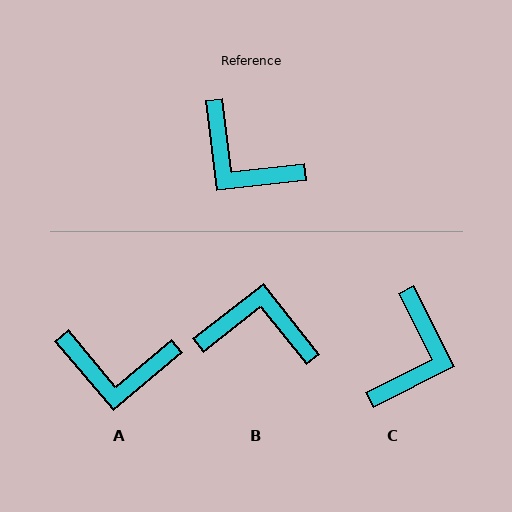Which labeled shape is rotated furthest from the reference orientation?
B, about 149 degrees away.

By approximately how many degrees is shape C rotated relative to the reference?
Approximately 110 degrees counter-clockwise.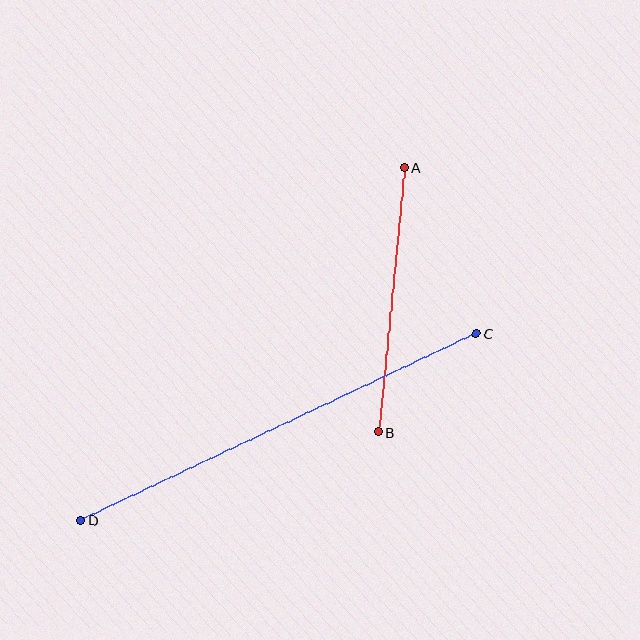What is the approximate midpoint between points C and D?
The midpoint is at approximately (279, 427) pixels.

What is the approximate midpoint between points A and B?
The midpoint is at approximately (391, 300) pixels.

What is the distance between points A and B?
The distance is approximately 266 pixels.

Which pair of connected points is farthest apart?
Points C and D are farthest apart.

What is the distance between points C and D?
The distance is approximately 437 pixels.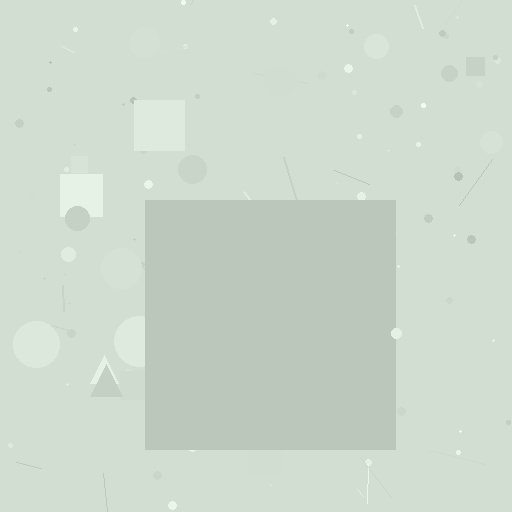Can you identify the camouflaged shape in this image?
The camouflaged shape is a square.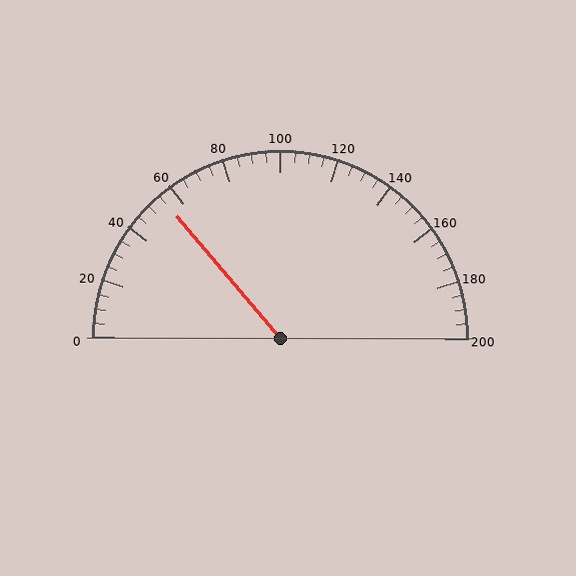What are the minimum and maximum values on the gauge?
The gauge ranges from 0 to 200.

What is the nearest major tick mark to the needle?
The nearest major tick mark is 60.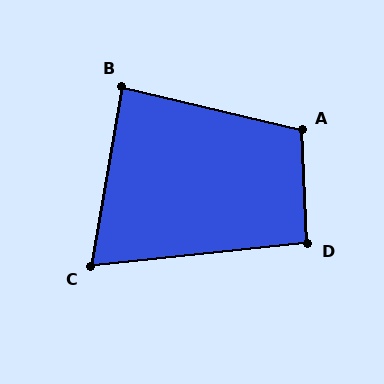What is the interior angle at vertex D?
Approximately 93 degrees (approximately right).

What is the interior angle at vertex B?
Approximately 87 degrees (approximately right).